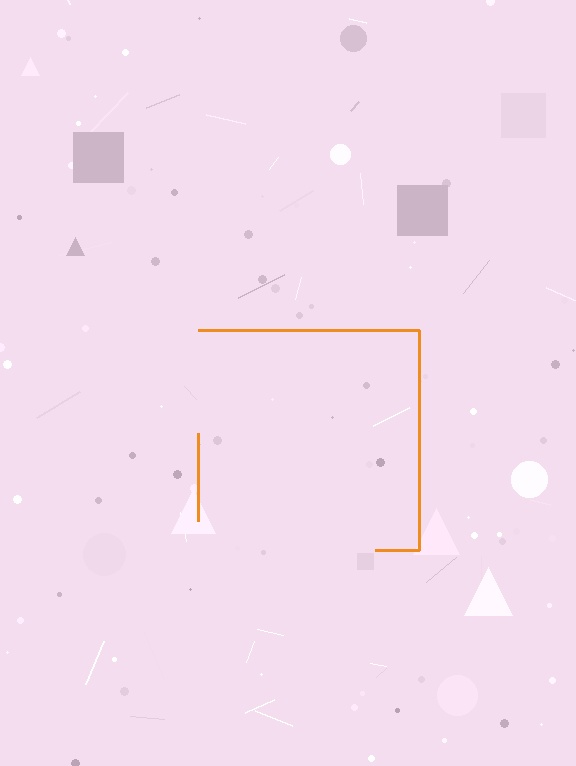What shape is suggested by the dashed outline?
The dashed outline suggests a square.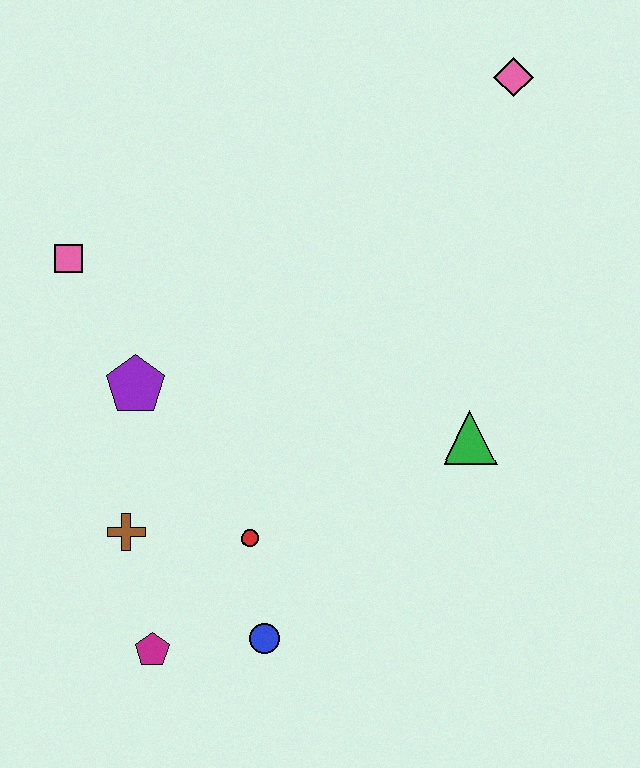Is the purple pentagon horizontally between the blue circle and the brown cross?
Yes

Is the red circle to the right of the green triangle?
No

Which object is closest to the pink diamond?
The green triangle is closest to the pink diamond.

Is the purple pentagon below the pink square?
Yes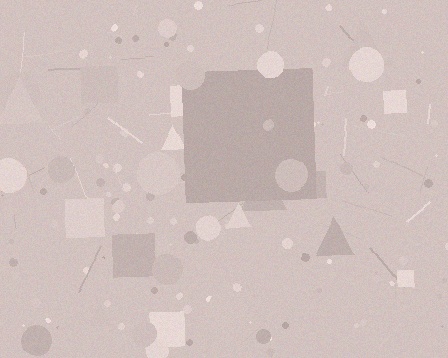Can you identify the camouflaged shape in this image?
The camouflaged shape is a square.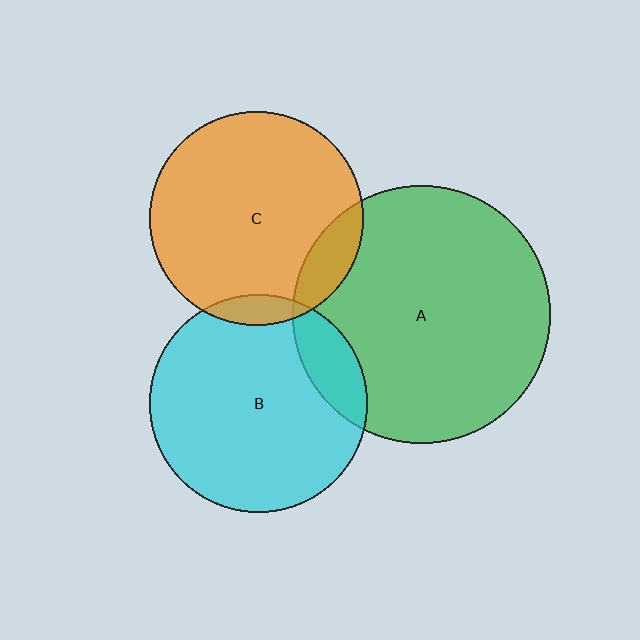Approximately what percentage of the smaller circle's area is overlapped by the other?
Approximately 10%.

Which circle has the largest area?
Circle A (green).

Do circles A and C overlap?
Yes.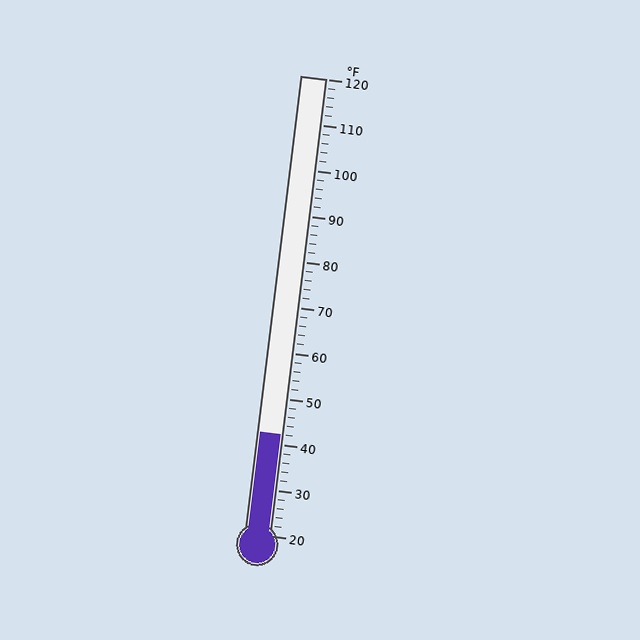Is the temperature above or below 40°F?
The temperature is above 40°F.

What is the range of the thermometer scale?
The thermometer scale ranges from 20°F to 120°F.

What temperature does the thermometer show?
The thermometer shows approximately 42°F.